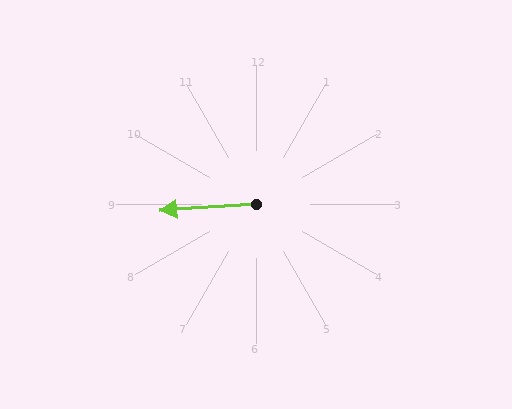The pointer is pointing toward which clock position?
Roughly 9 o'clock.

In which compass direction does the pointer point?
West.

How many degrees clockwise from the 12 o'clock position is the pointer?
Approximately 267 degrees.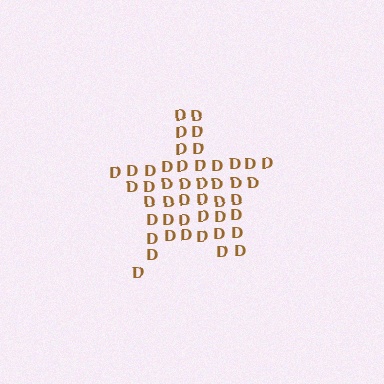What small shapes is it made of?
It is made of small letter D's.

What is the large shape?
The large shape is a star.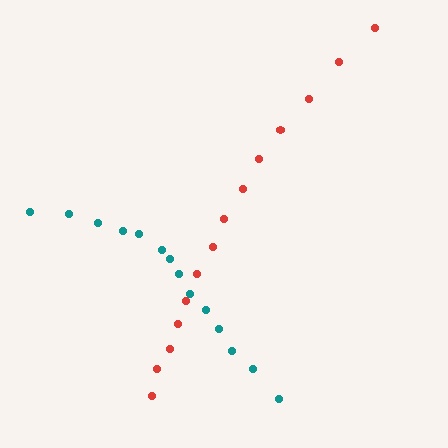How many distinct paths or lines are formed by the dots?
There are 2 distinct paths.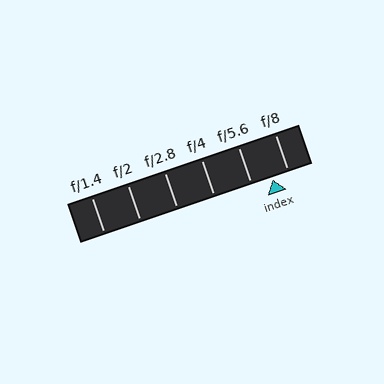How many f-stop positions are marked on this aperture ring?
There are 6 f-stop positions marked.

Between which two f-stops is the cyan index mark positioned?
The index mark is between f/5.6 and f/8.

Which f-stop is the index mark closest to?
The index mark is closest to f/8.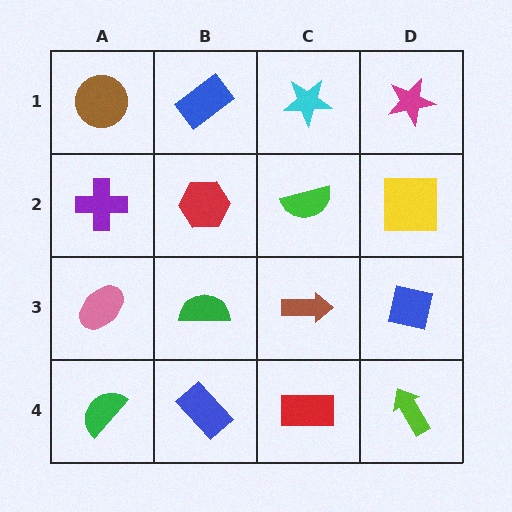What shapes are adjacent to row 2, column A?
A brown circle (row 1, column A), a pink ellipse (row 3, column A), a red hexagon (row 2, column B).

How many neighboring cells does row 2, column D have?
3.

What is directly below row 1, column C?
A green semicircle.